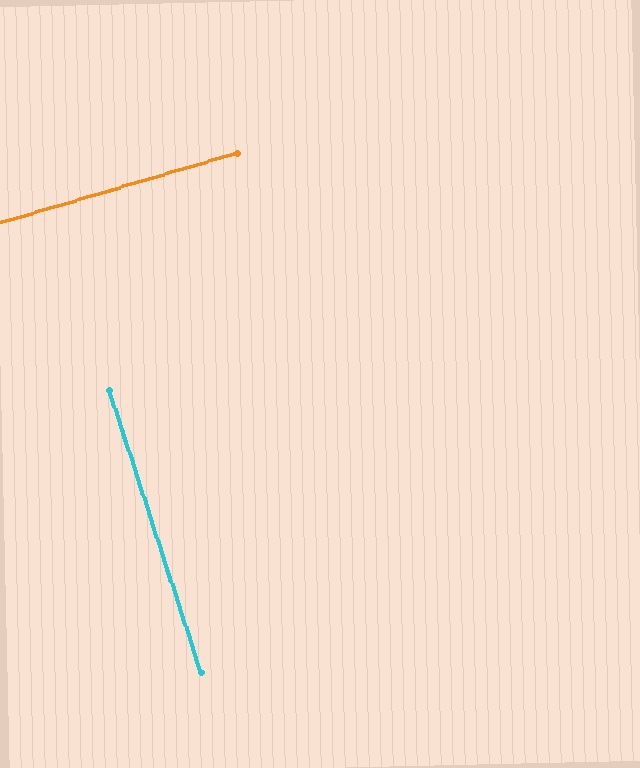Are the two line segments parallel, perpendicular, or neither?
Perpendicular — they meet at approximately 88°.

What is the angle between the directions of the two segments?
Approximately 88 degrees.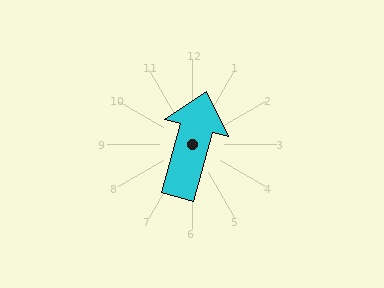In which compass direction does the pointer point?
North.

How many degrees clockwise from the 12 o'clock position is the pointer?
Approximately 15 degrees.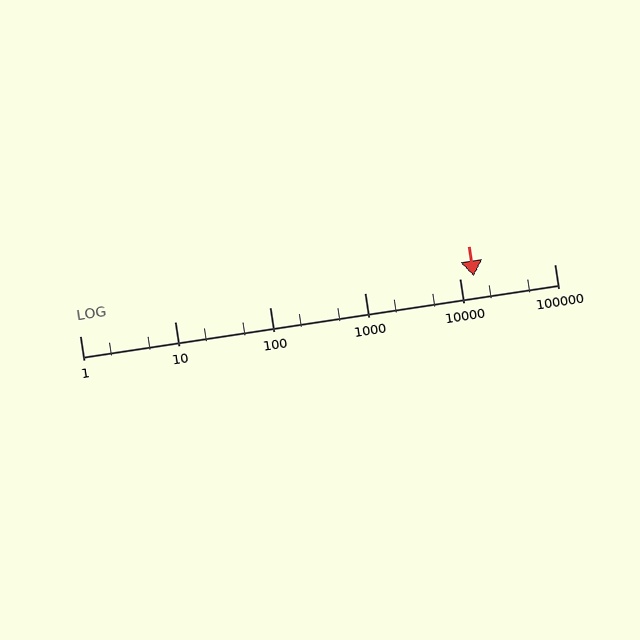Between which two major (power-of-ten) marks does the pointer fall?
The pointer is between 10000 and 100000.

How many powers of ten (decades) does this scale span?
The scale spans 5 decades, from 1 to 100000.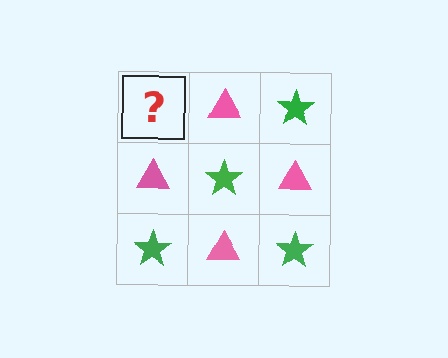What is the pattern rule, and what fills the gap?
The rule is that it alternates green star and pink triangle in a checkerboard pattern. The gap should be filled with a green star.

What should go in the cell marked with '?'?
The missing cell should contain a green star.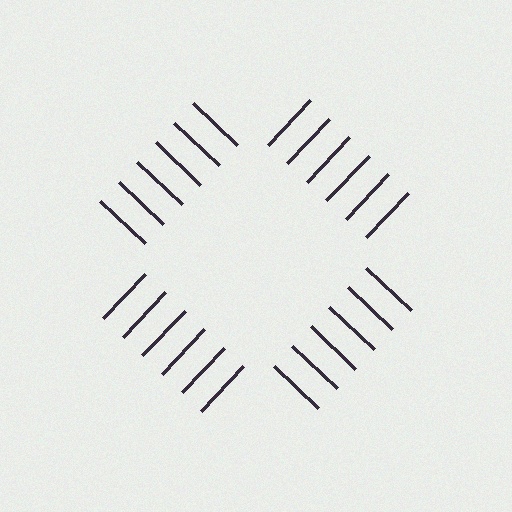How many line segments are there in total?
24 — 6 along each of the 4 edges.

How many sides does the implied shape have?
4 sides — the line-ends trace a square.